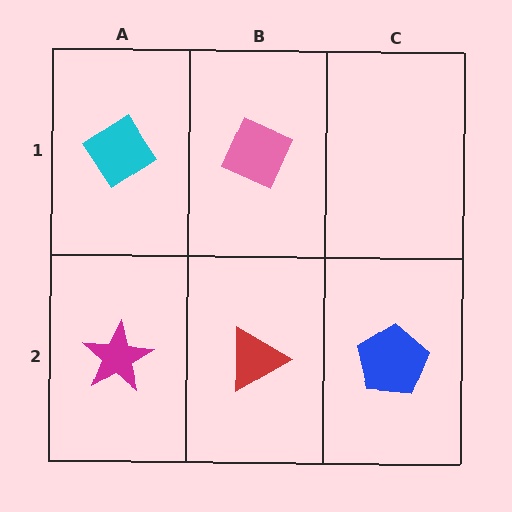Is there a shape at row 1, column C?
No, that cell is empty.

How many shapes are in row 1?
2 shapes.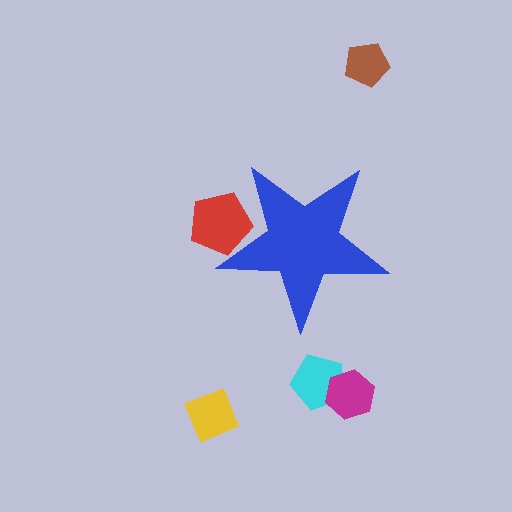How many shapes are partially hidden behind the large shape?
1 shape is partially hidden.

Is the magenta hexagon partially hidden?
No, the magenta hexagon is fully visible.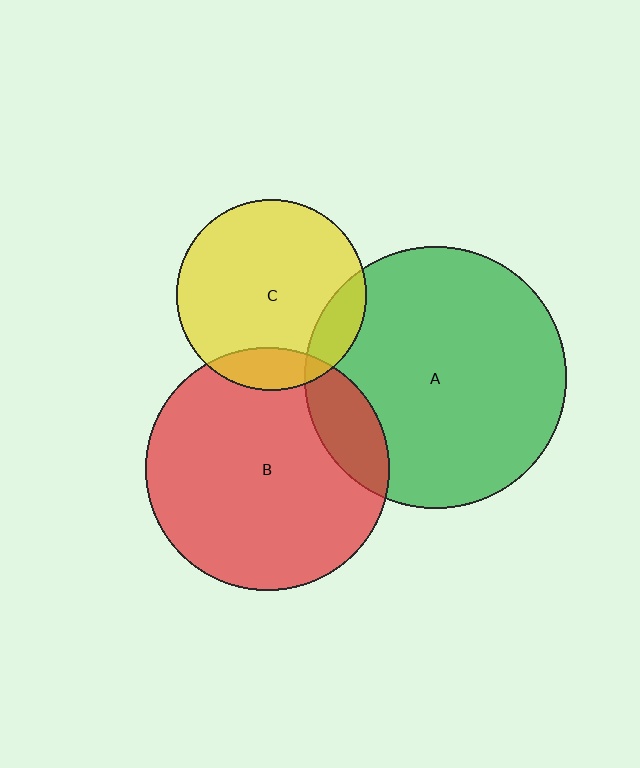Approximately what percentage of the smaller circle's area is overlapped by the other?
Approximately 15%.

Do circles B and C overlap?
Yes.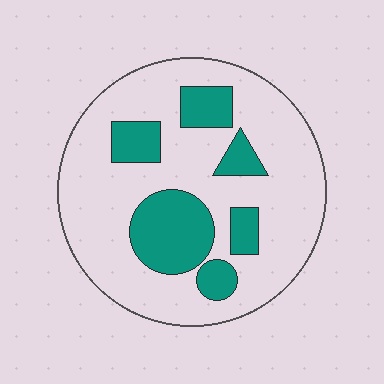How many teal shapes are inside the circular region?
6.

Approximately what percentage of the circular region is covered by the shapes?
Approximately 25%.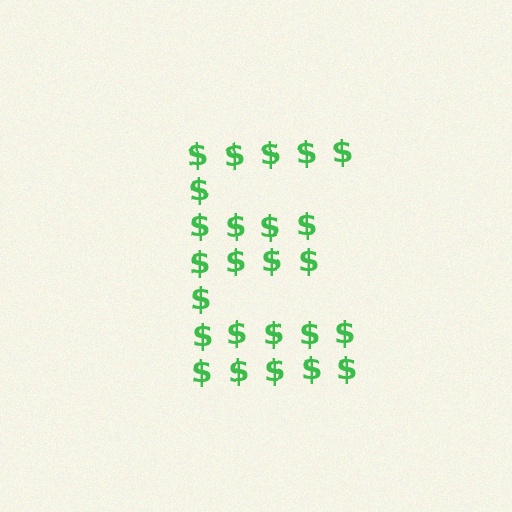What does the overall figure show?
The overall figure shows the letter E.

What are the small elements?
The small elements are dollar signs.